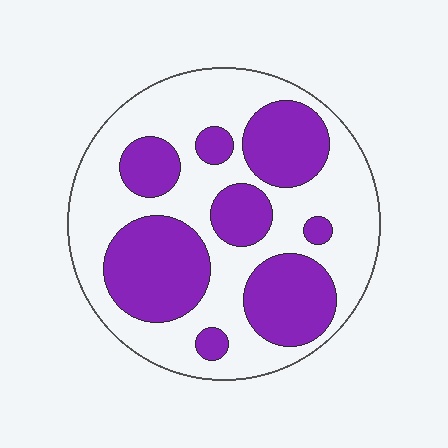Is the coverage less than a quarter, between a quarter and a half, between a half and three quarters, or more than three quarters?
Between a quarter and a half.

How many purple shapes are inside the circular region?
8.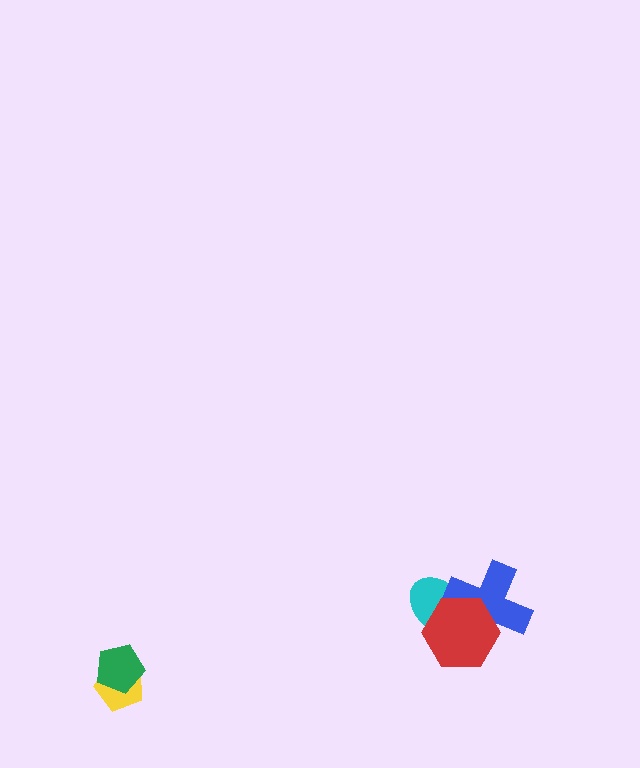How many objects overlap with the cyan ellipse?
2 objects overlap with the cyan ellipse.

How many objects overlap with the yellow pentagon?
1 object overlaps with the yellow pentagon.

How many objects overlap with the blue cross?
2 objects overlap with the blue cross.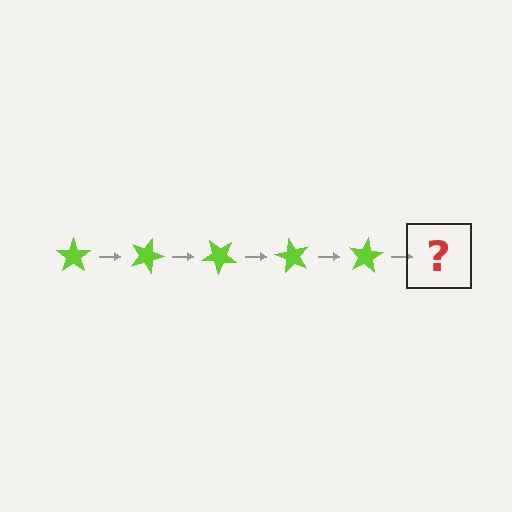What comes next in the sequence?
The next element should be a lime star rotated 100 degrees.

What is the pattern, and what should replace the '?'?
The pattern is that the star rotates 20 degrees each step. The '?' should be a lime star rotated 100 degrees.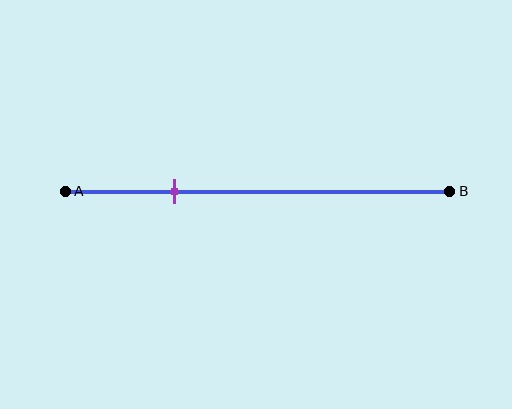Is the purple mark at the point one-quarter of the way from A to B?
No, the mark is at about 30% from A, not at the 25% one-quarter point.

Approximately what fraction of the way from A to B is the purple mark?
The purple mark is approximately 30% of the way from A to B.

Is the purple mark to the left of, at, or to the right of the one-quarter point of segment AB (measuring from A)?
The purple mark is to the right of the one-quarter point of segment AB.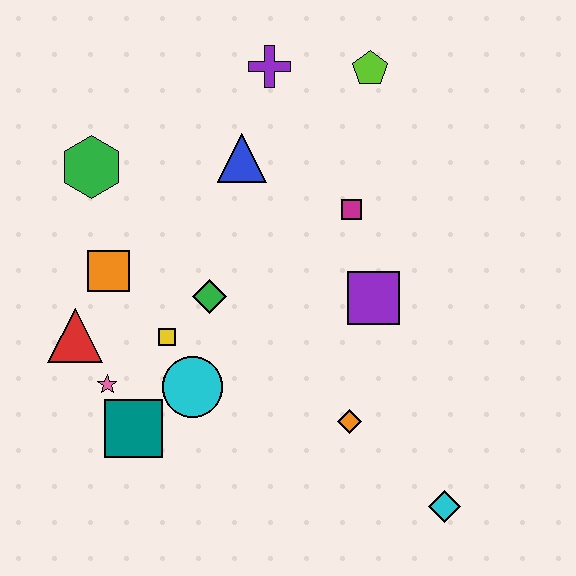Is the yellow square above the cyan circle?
Yes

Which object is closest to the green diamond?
The yellow square is closest to the green diamond.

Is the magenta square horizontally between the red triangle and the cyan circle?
No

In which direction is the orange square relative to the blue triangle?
The orange square is to the left of the blue triangle.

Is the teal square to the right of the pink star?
Yes